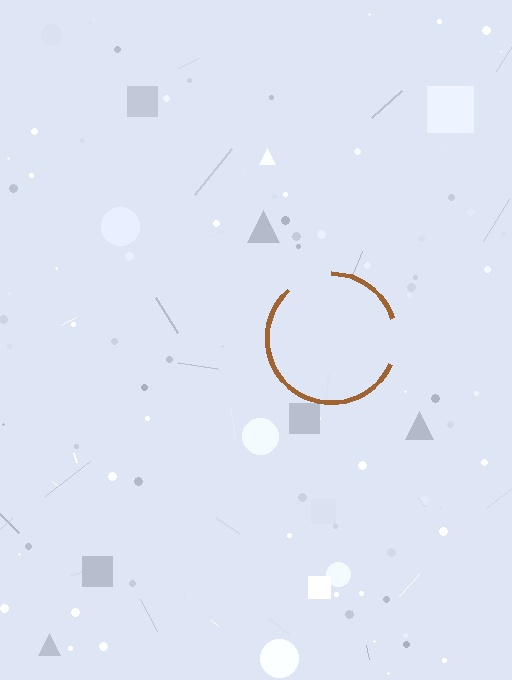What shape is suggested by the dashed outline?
The dashed outline suggests a circle.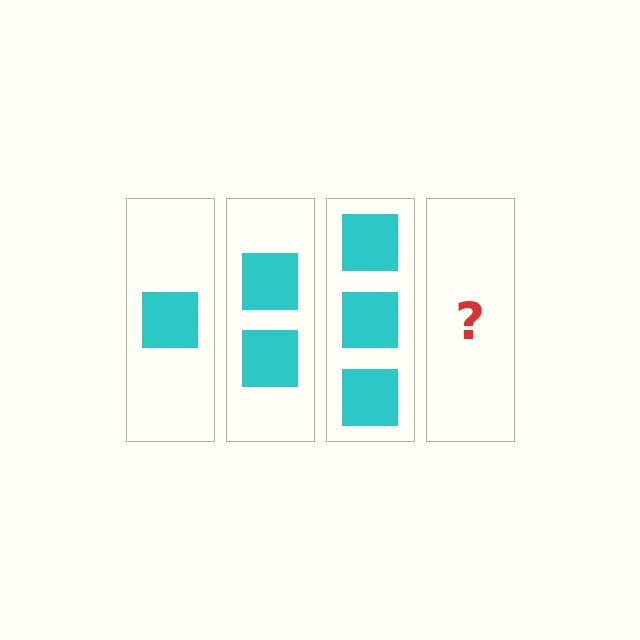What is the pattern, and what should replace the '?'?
The pattern is that each step adds one more square. The '?' should be 4 squares.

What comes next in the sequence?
The next element should be 4 squares.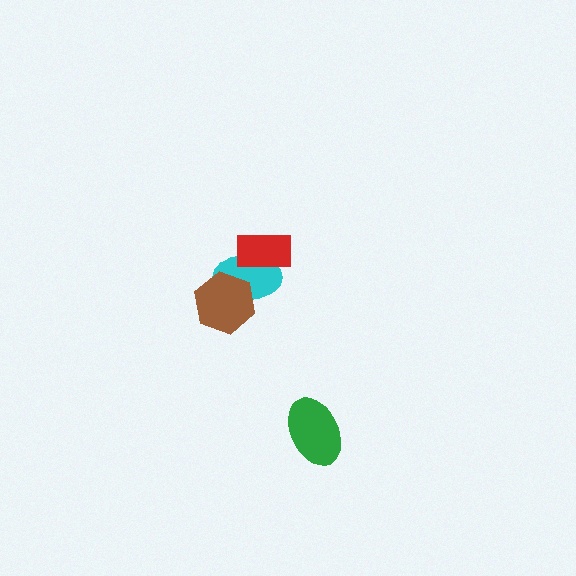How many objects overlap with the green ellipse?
0 objects overlap with the green ellipse.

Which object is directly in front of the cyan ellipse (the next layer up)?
The brown hexagon is directly in front of the cyan ellipse.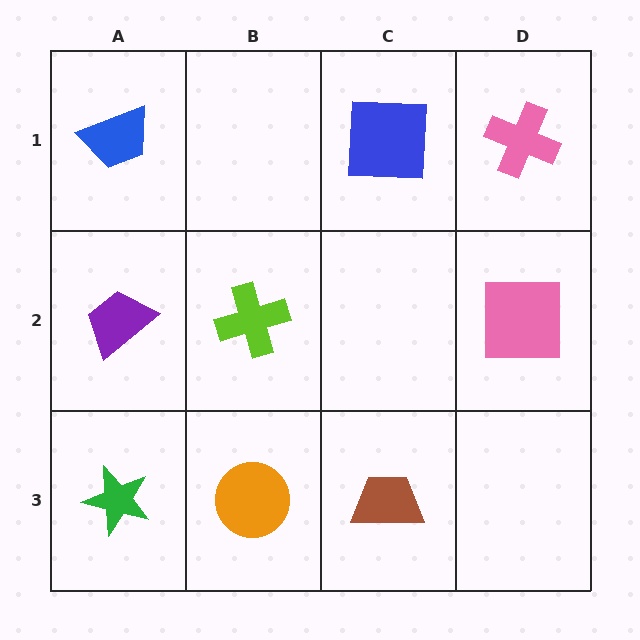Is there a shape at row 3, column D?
No, that cell is empty.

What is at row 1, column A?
A blue trapezoid.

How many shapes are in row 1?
3 shapes.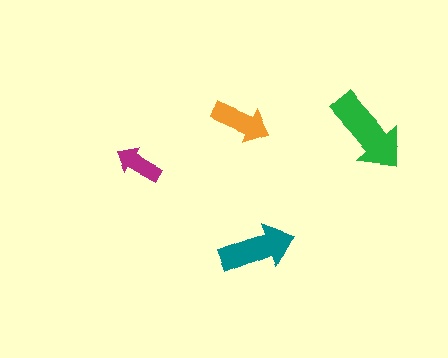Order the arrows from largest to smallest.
the green one, the teal one, the orange one, the magenta one.